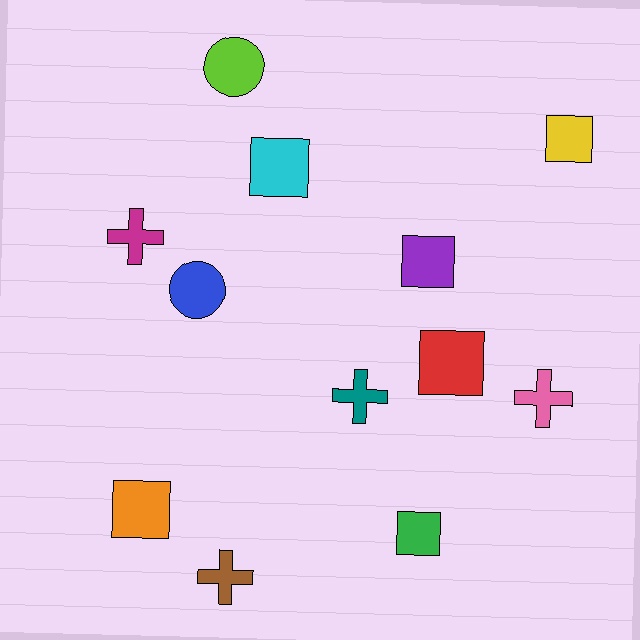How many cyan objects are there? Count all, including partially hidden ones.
There is 1 cyan object.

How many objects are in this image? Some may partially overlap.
There are 12 objects.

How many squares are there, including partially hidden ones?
There are 6 squares.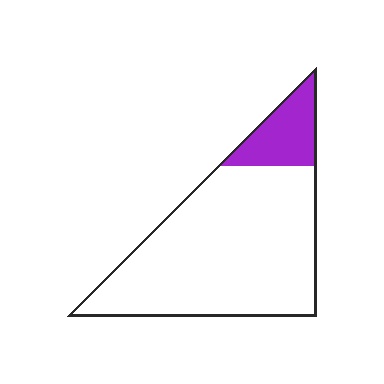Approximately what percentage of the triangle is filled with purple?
Approximately 15%.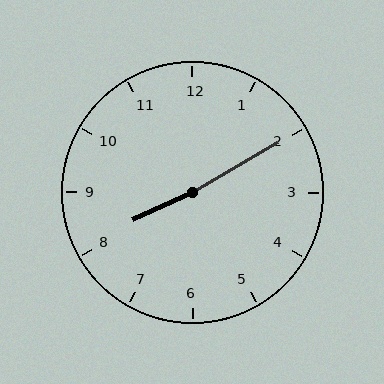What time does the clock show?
8:10.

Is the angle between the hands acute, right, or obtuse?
It is obtuse.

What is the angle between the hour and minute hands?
Approximately 175 degrees.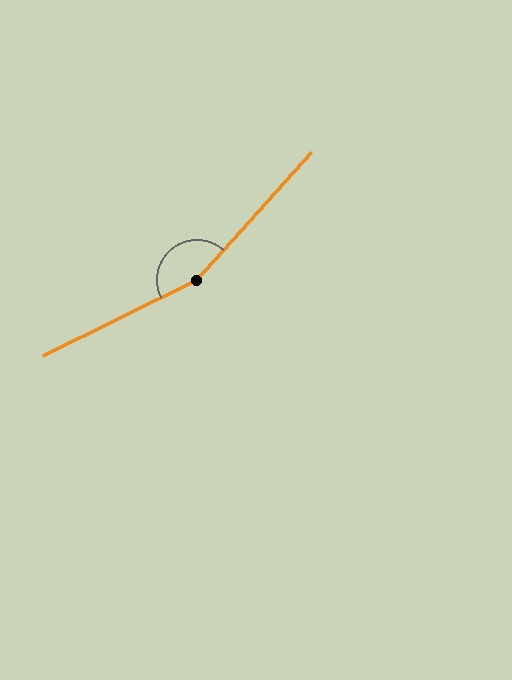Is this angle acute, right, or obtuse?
It is obtuse.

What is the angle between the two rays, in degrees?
Approximately 158 degrees.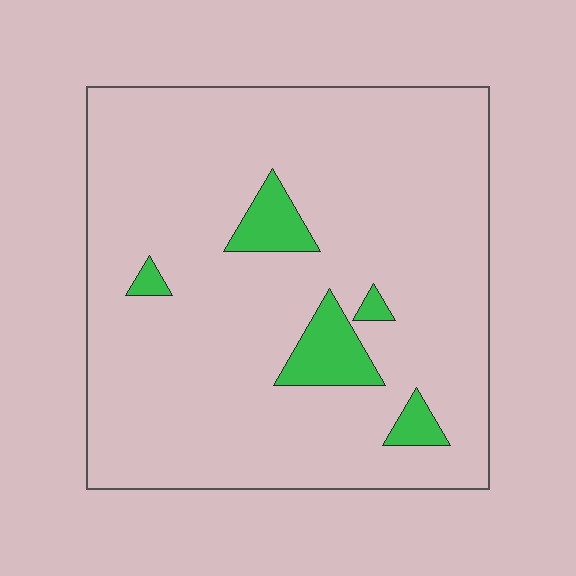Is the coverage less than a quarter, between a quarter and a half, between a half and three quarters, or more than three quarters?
Less than a quarter.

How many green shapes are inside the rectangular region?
5.